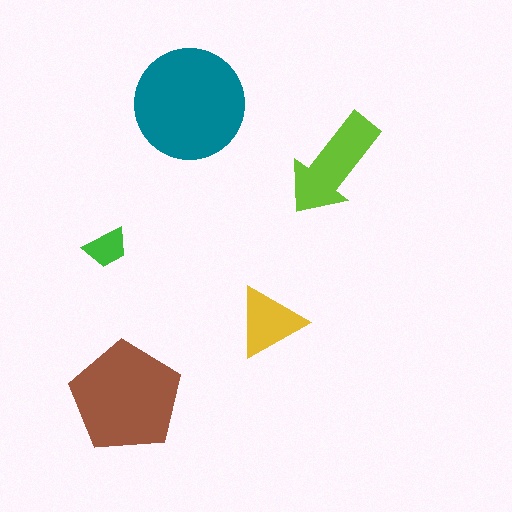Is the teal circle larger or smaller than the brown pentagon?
Larger.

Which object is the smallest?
The green trapezoid.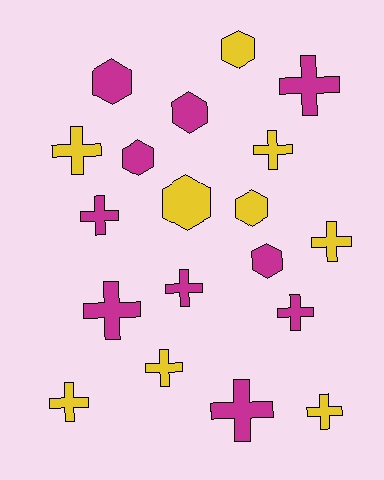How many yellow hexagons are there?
There are 3 yellow hexagons.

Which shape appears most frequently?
Cross, with 12 objects.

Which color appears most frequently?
Magenta, with 10 objects.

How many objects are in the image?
There are 19 objects.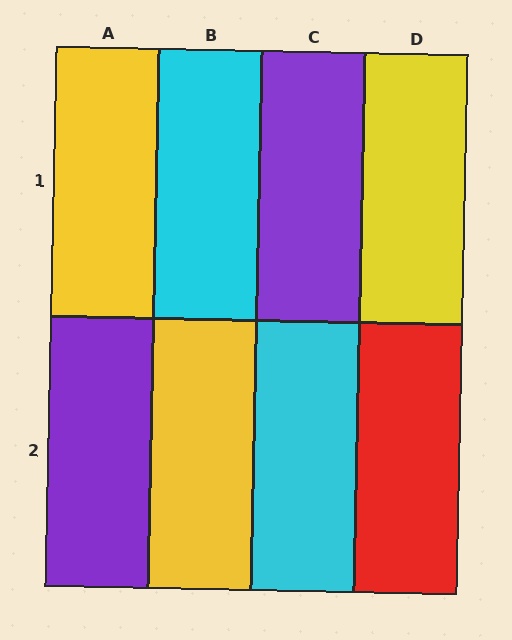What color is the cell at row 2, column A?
Purple.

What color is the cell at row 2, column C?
Cyan.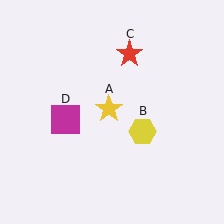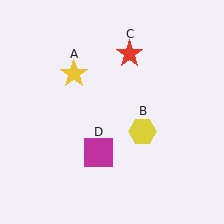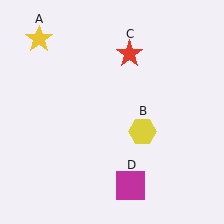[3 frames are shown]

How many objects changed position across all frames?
2 objects changed position: yellow star (object A), magenta square (object D).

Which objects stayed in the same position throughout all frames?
Yellow hexagon (object B) and red star (object C) remained stationary.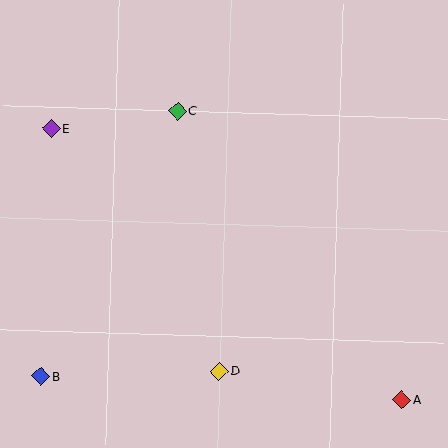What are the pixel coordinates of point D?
Point D is at (219, 371).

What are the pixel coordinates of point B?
Point B is at (41, 376).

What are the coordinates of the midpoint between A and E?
The midpoint between A and E is at (226, 264).